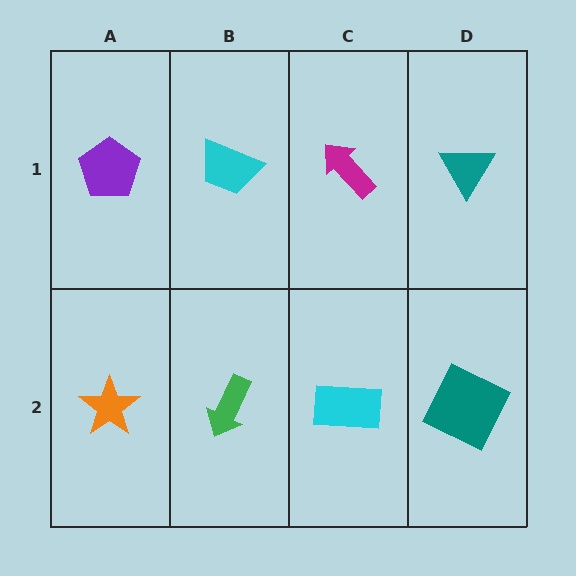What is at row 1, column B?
A cyan trapezoid.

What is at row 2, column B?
A green arrow.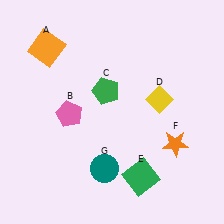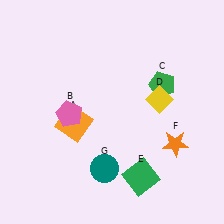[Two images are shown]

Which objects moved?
The objects that moved are: the orange square (A), the green pentagon (C).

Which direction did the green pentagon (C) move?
The green pentagon (C) moved right.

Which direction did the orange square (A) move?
The orange square (A) moved down.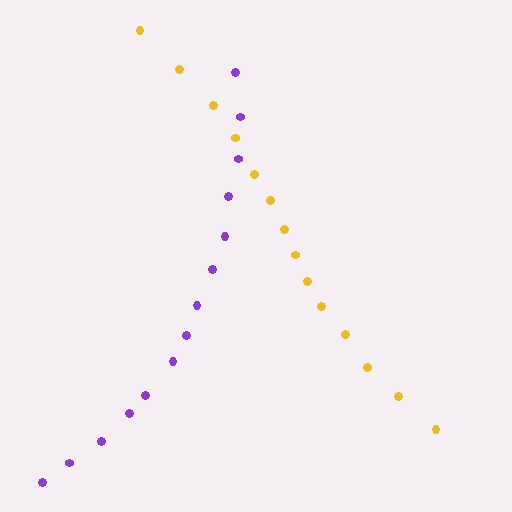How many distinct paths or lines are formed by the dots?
There are 2 distinct paths.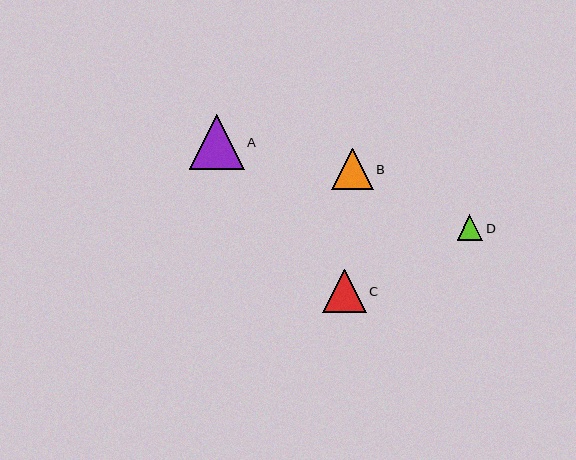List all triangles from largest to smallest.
From largest to smallest: A, C, B, D.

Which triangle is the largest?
Triangle A is the largest with a size of approximately 55 pixels.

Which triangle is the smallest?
Triangle D is the smallest with a size of approximately 26 pixels.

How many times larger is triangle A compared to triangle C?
Triangle A is approximately 1.3 times the size of triangle C.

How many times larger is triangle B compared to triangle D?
Triangle B is approximately 1.6 times the size of triangle D.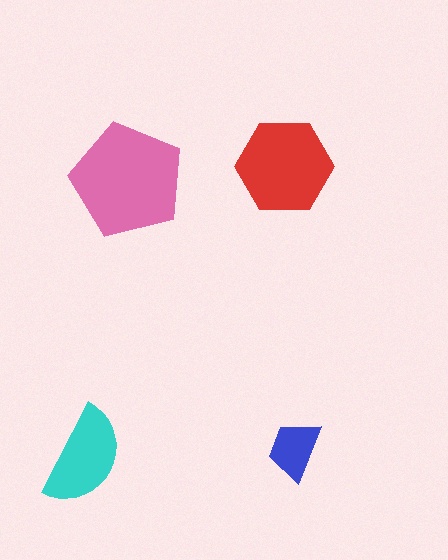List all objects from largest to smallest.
The pink pentagon, the red hexagon, the cyan semicircle, the blue trapezoid.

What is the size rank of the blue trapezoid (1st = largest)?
4th.